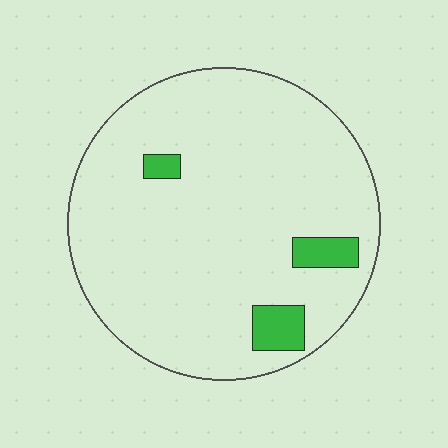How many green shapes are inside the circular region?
3.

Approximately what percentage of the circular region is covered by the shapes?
Approximately 5%.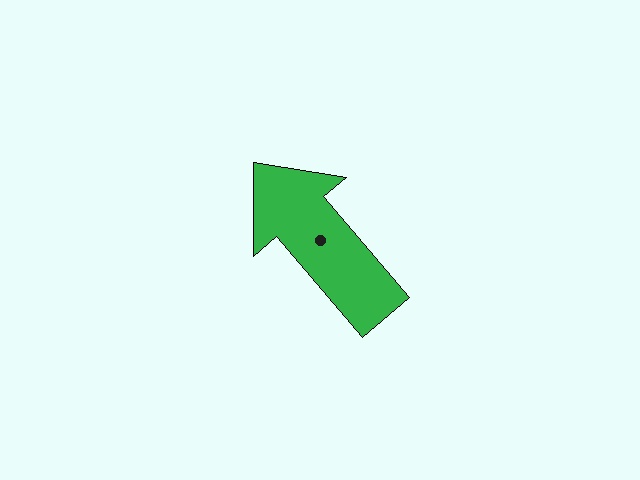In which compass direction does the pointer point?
Northwest.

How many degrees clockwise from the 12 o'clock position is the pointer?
Approximately 320 degrees.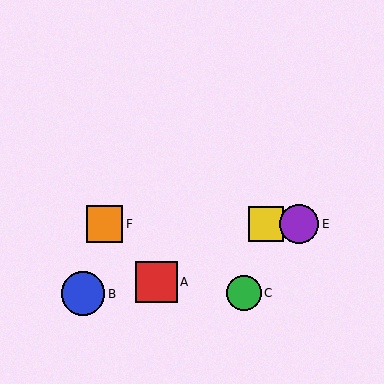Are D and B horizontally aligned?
No, D is at y≈224 and B is at y≈294.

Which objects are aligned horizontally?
Objects D, E, F are aligned horizontally.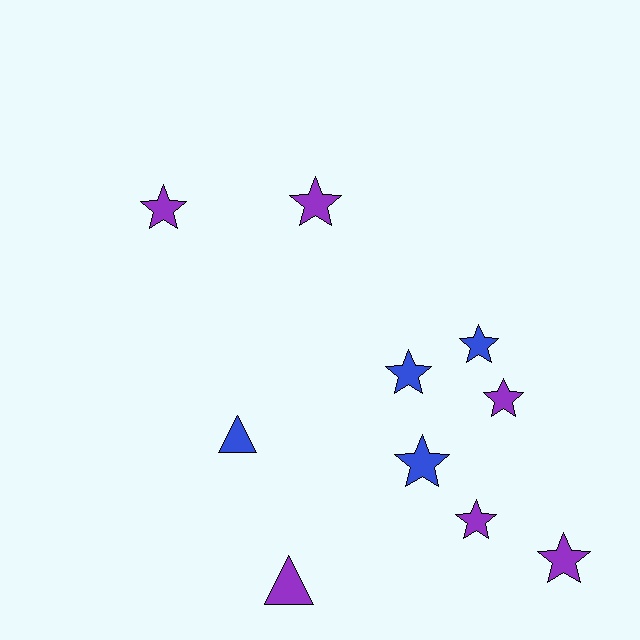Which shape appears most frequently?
Star, with 8 objects.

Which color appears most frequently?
Purple, with 6 objects.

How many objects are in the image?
There are 10 objects.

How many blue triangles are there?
There is 1 blue triangle.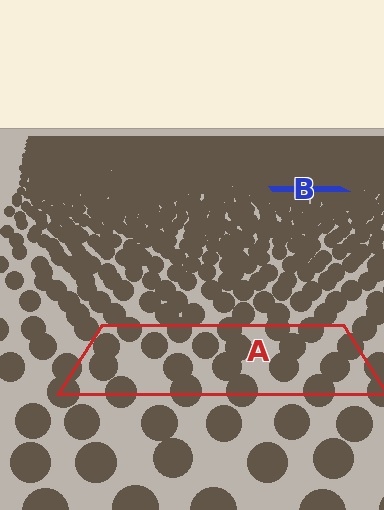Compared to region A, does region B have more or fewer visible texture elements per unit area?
Region B has more texture elements per unit area — they are packed more densely because it is farther away.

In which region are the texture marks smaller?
The texture marks are smaller in region B, because it is farther away.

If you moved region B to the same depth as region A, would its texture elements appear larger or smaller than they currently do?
They would appear larger. At a closer depth, the same texture elements are projected at a bigger on-screen size.